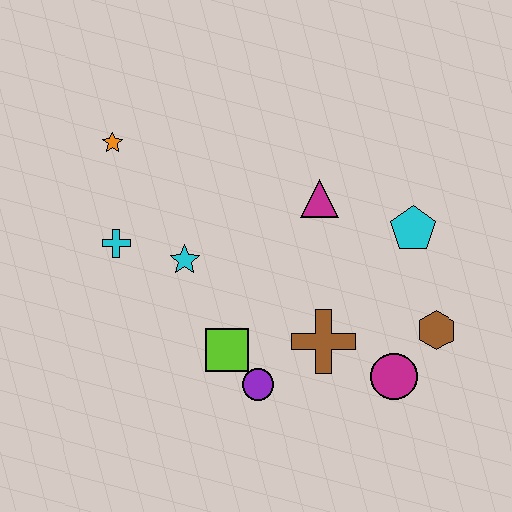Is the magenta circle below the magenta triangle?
Yes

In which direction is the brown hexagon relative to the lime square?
The brown hexagon is to the right of the lime square.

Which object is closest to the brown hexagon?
The magenta circle is closest to the brown hexagon.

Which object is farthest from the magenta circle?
The orange star is farthest from the magenta circle.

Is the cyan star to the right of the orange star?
Yes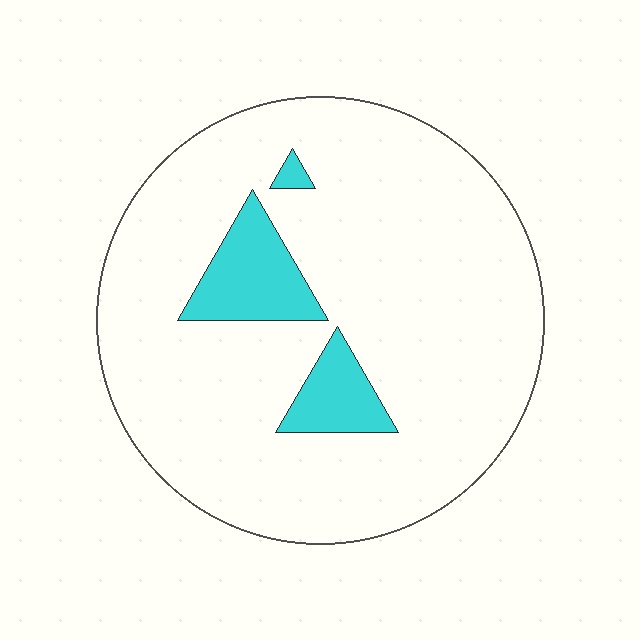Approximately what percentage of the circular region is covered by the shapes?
Approximately 10%.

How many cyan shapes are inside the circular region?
3.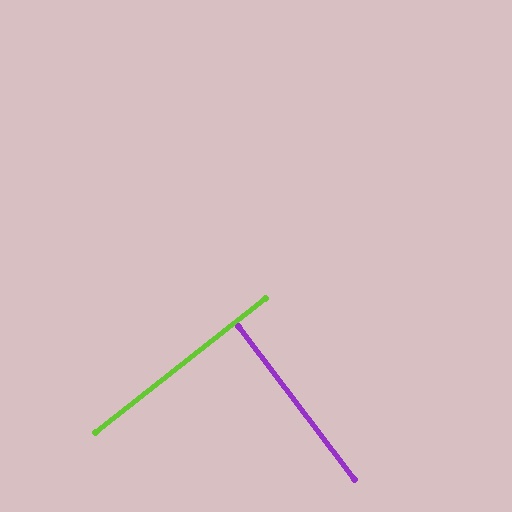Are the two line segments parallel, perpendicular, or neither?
Perpendicular — they meet at approximately 89°.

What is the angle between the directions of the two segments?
Approximately 89 degrees.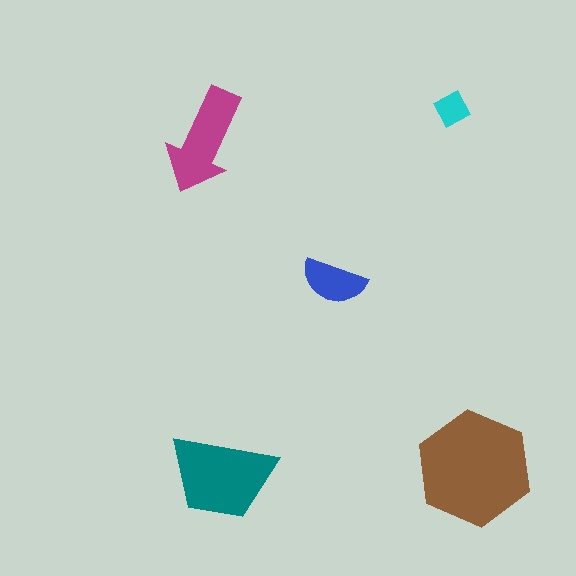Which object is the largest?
The brown hexagon.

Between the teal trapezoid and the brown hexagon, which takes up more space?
The brown hexagon.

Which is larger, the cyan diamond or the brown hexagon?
The brown hexagon.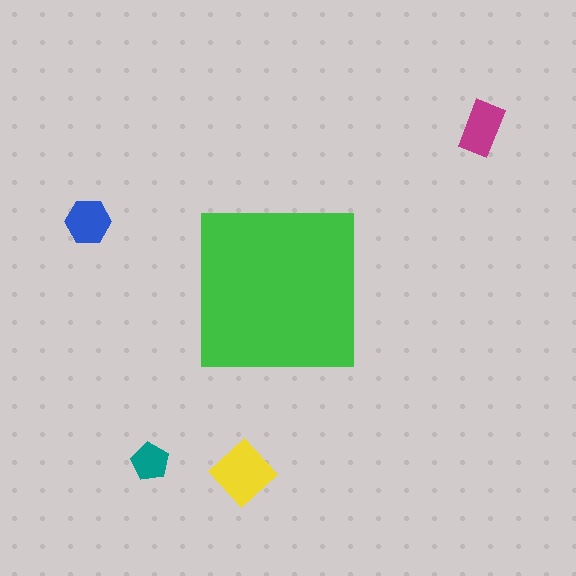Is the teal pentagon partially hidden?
No, the teal pentagon is fully visible.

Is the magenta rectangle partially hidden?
No, the magenta rectangle is fully visible.